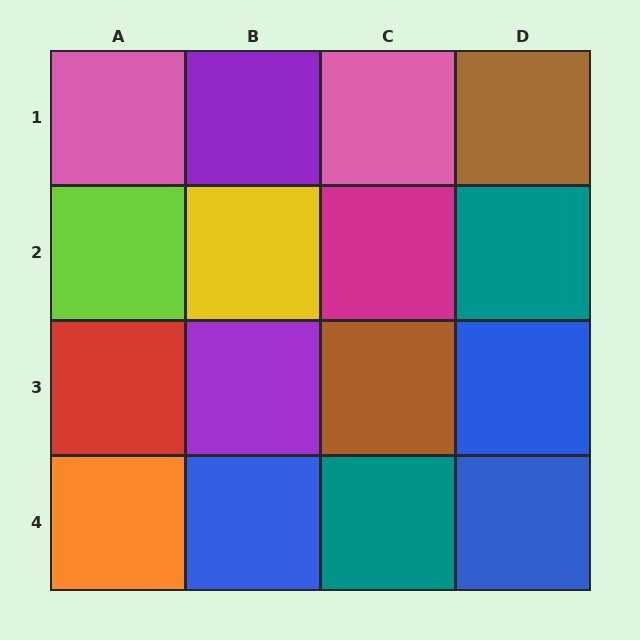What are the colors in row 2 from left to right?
Lime, yellow, magenta, teal.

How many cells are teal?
2 cells are teal.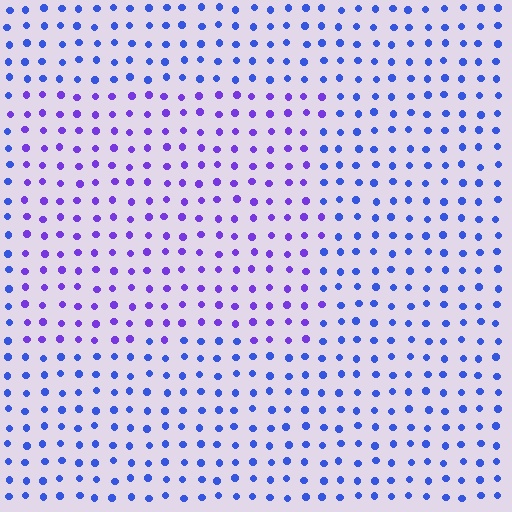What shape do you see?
I see a rectangle.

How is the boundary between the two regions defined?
The boundary is defined purely by a slight shift in hue (about 35 degrees). Spacing, size, and orientation are identical on both sides.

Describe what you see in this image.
The image is filled with small blue elements in a uniform arrangement. A rectangle-shaped region is visible where the elements are tinted to a slightly different hue, forming a subtle color boundary.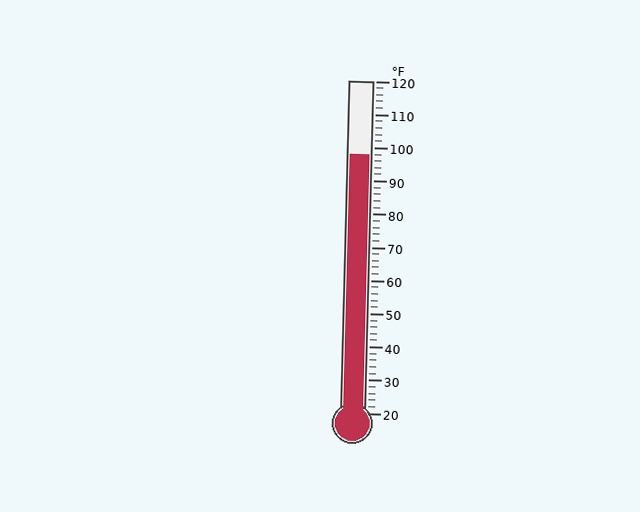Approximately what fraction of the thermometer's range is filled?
The thermometer is filled to approximately 80% of its range.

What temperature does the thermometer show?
The thermometer shows approximately 98°F.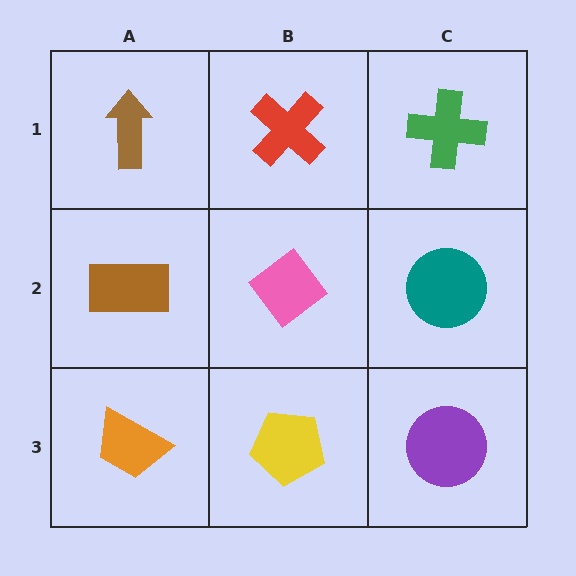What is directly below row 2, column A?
An orange trapezoid.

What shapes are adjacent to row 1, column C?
A teal circle (row 2, column C), a red cross (row 1, column B).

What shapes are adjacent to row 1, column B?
A pink diamond (row 2, column B), a brown arrow (row 1, column A), a green cross (row 1, column C).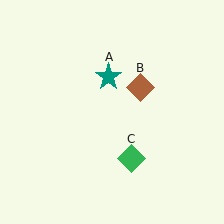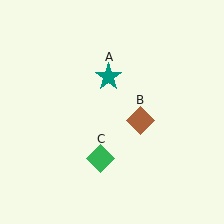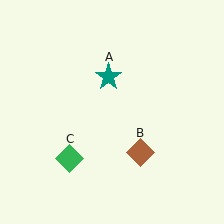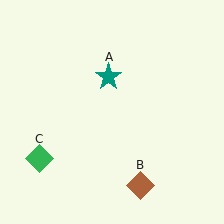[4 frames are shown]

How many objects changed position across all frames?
2 objects changed position: brown diamond (object B), green diamond (object C).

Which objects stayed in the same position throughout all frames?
Teal star (object A) remained stationary.